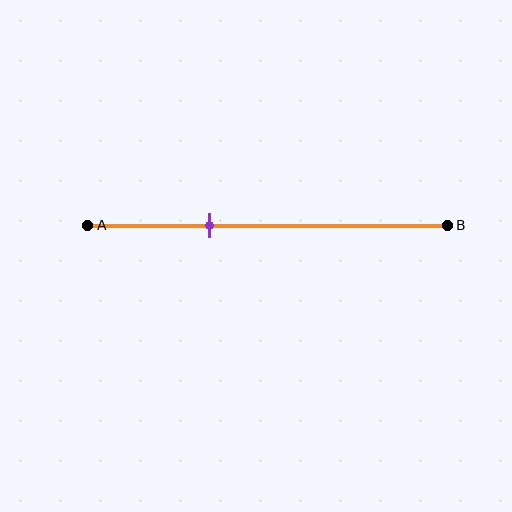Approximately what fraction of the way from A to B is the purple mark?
The purple mark is approximately 35% of the way from A to B.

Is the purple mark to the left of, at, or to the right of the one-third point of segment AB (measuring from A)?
The purple mark is approximately at the one-third point of segment AB.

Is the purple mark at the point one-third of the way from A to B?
Yes, the mark is approximately at the one-third point.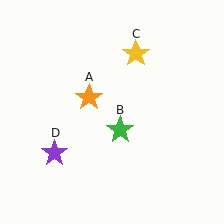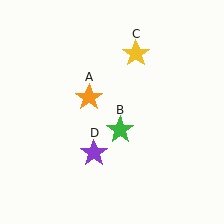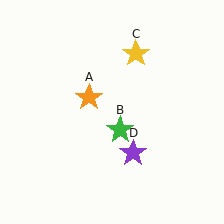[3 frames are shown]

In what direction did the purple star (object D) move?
The purple star (object D) moved right.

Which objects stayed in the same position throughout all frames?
Orange star (object A) and green star (object B) and yellow star (object C) remained stationary.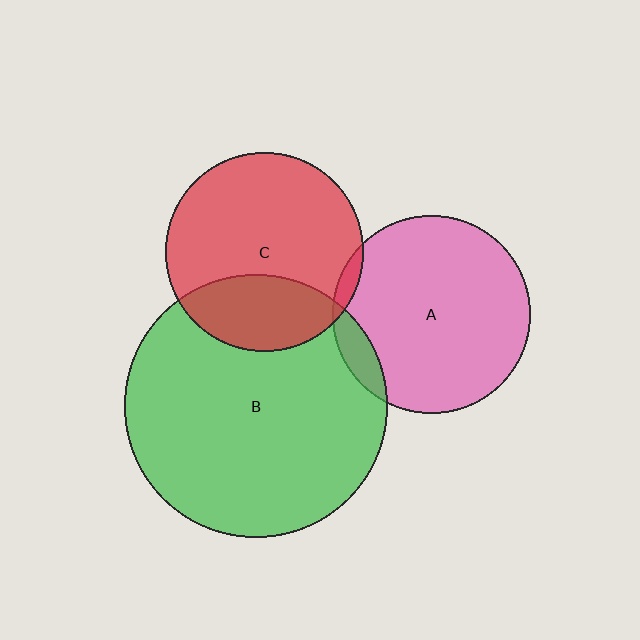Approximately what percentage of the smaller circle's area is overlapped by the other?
Approximately 30%.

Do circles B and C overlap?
Yes.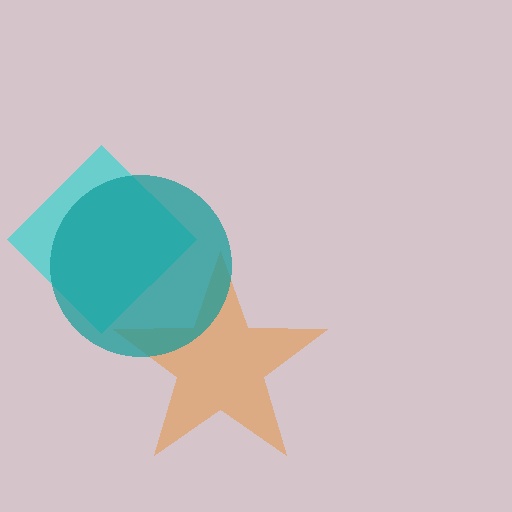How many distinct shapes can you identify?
There are 3 distinct shapes: an orange star, a cyan diamond, a teal circle.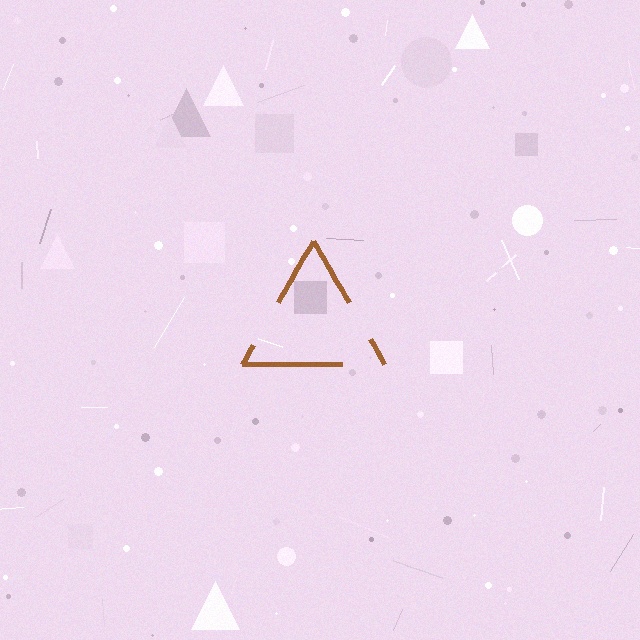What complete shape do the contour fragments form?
The contour fragments form a triangle.